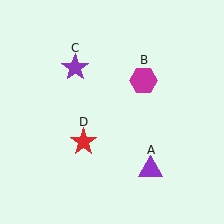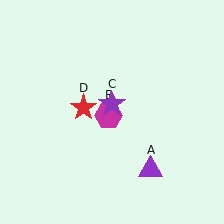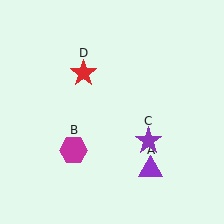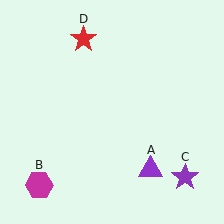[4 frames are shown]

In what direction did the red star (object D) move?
The red star (object D) moved up.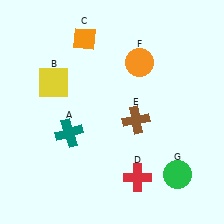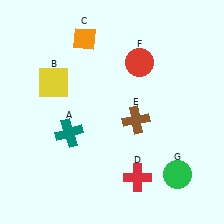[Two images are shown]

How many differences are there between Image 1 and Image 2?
There is 1 difference between the two images.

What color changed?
The circle (F) changed from orange in Image 1 to red in Image 2.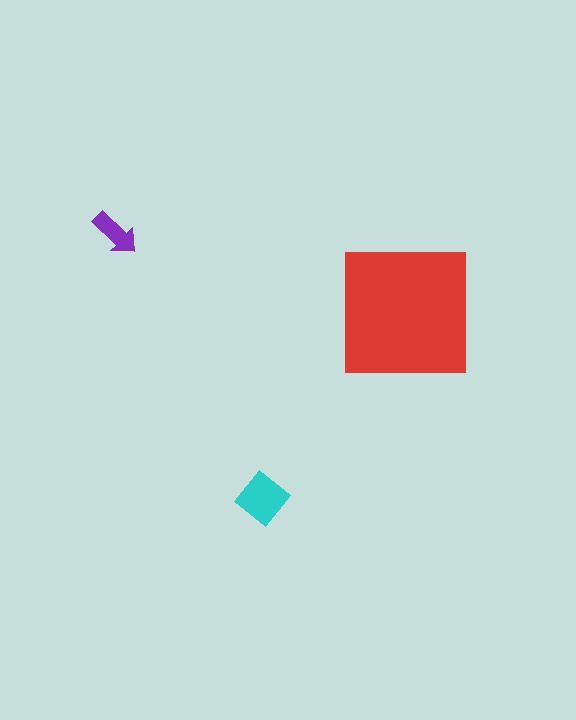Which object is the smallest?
The purple arrow.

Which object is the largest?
The red square.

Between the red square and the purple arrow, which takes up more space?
The red square.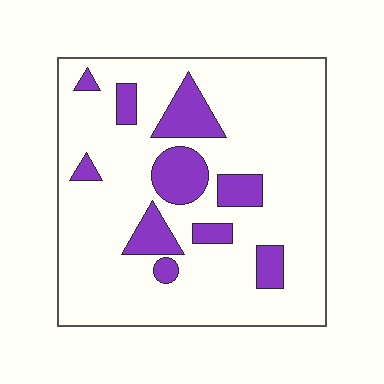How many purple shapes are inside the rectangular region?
10.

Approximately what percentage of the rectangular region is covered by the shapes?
Approximately 20%.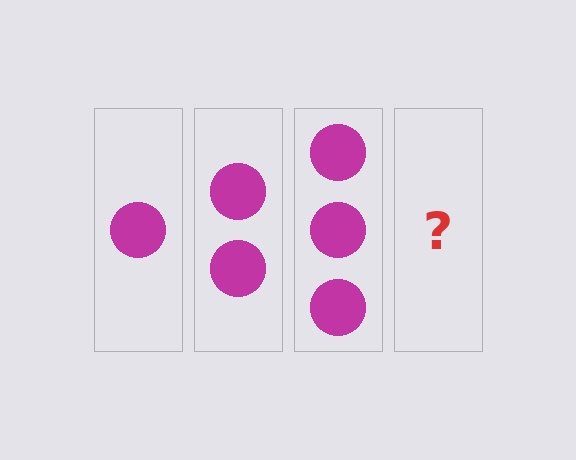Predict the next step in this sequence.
The next step is 4 circles.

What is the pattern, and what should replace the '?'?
The pattern is that each step adds one more circle. The '?' should be 4 circles.